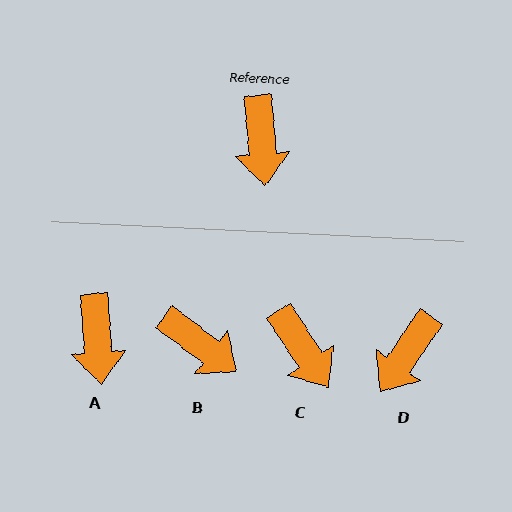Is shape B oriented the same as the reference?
No, it is off by about 49 degrees.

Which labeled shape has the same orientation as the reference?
A.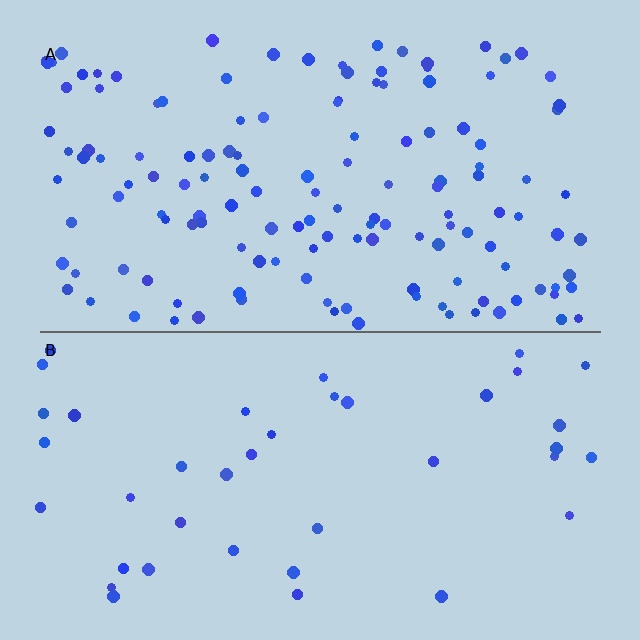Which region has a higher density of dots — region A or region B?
A (the top).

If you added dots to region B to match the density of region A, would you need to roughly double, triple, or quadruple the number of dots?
Approximately quadruple.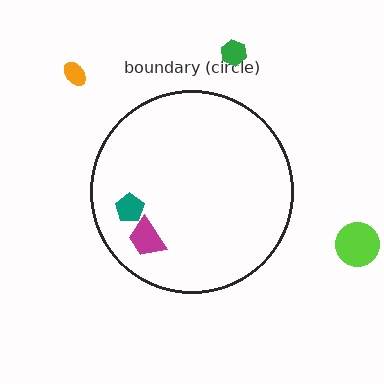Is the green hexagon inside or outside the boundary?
Outside.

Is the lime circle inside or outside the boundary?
Outside.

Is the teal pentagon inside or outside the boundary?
Inside.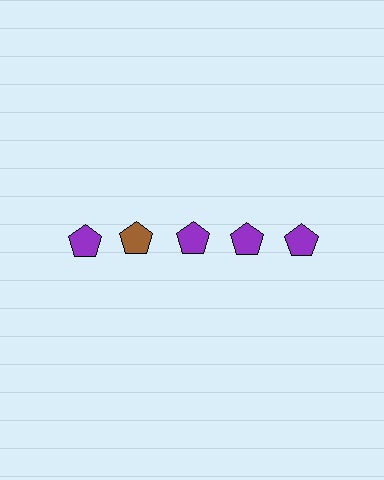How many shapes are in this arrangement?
There are 5 shapes arranged in a grid pattern.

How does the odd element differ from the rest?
It has a different color: brown instead of purple.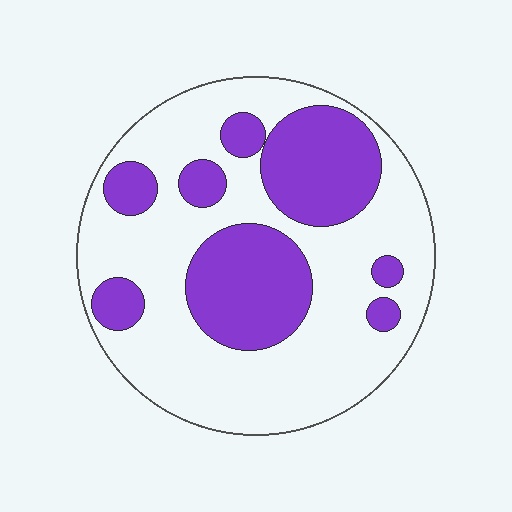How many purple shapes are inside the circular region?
8.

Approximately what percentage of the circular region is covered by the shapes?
Approximately 35%.